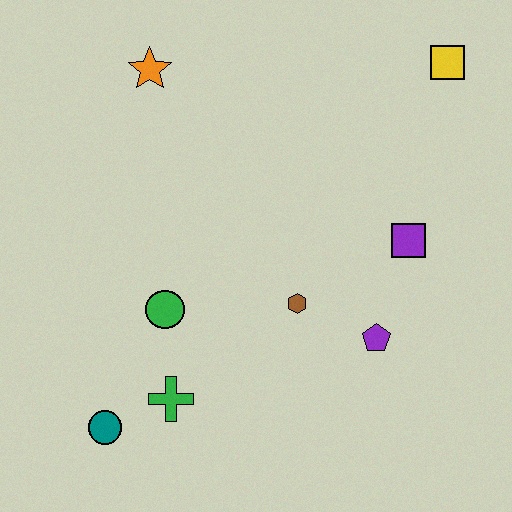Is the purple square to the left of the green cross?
No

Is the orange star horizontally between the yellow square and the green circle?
No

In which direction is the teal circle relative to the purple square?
The teal circle is to the left of the purple square.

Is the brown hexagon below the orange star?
Yes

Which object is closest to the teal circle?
The green cross is closest to the teal circle.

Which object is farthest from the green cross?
The yellow square is farthest from the green cross.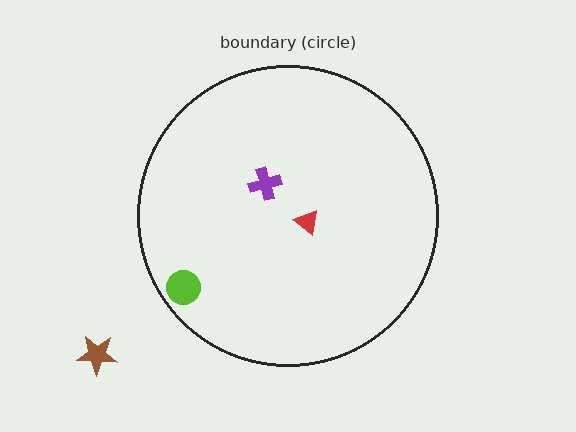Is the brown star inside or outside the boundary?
Outside.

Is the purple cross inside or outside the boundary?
Inside.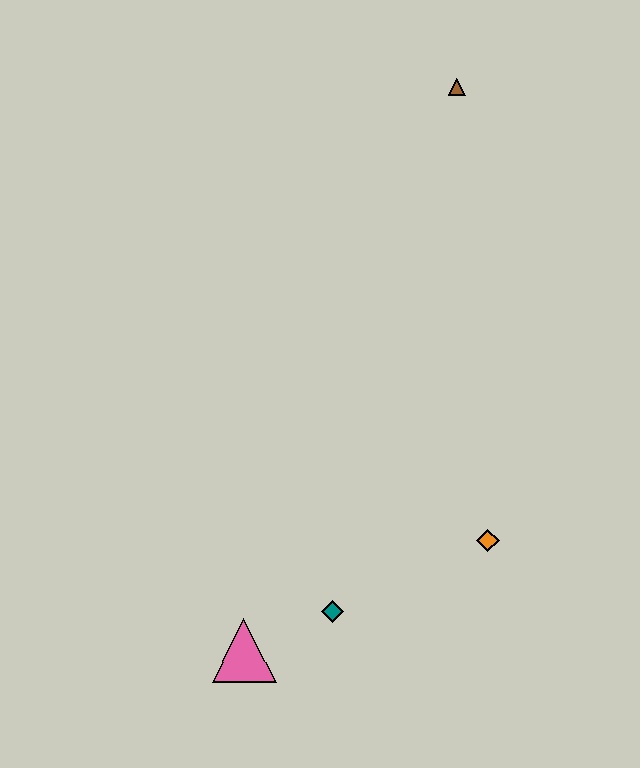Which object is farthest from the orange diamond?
The brown triangle is farthest from the orange diamond.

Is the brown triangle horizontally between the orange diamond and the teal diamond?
Yes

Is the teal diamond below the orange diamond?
Yes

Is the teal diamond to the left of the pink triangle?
No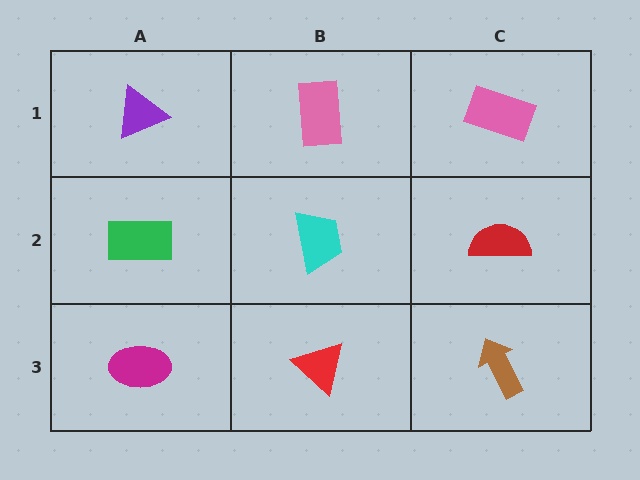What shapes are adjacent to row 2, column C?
A pink rectangle (row 1, column C), a brown arrow (row 3, column C), a cyan trapezoid (row 2, column B).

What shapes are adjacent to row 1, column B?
A cyan trapezoid (row 2, column B), a purple triangle (row 1, column A), a pink rectangle (row 1, column C).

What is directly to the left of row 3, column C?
A red triangle.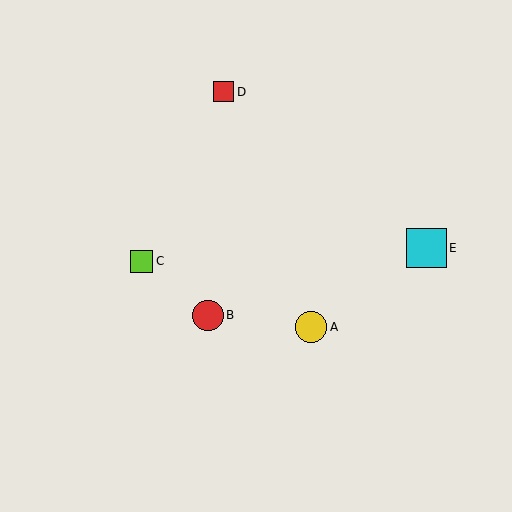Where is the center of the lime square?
The center of the lime square is at (142, 261).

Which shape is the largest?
The cyan square (labeled E) is the largest.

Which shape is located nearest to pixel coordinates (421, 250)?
The cyan square (labeled E) at (426, 248) is nearest to that location.